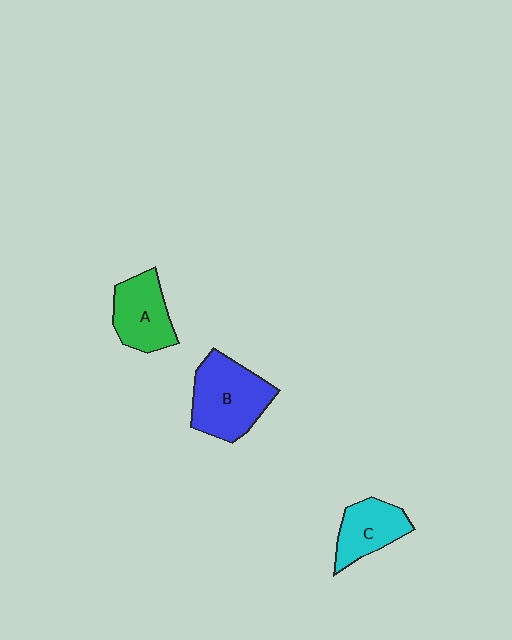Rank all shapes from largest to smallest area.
From largest to smallest: B (blue), A (green), C (cyan).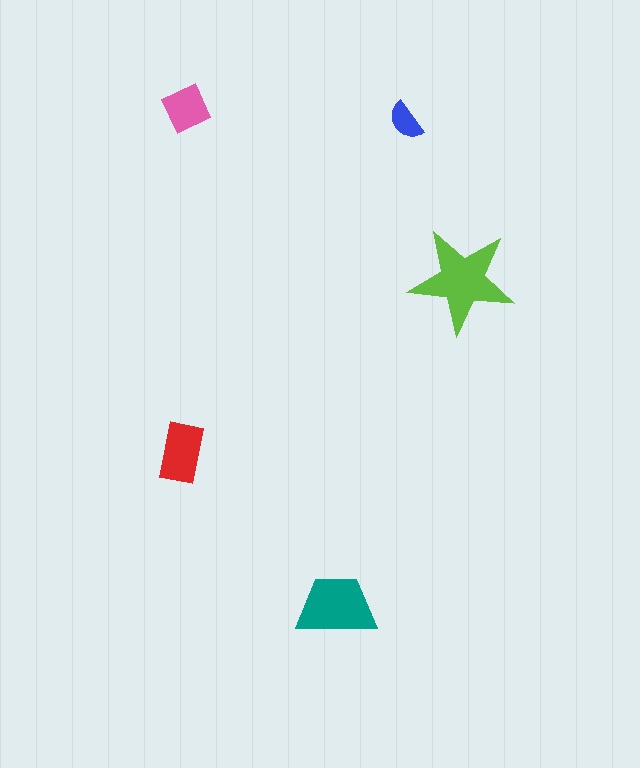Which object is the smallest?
The blue semicircle.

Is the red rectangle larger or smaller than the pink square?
Larger.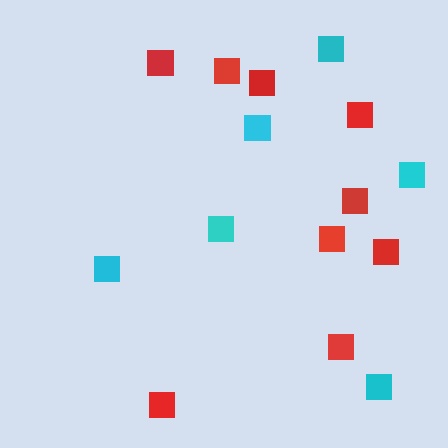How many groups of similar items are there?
There are 2 groups: one group of red squares (9) and one group of cyan squares (6).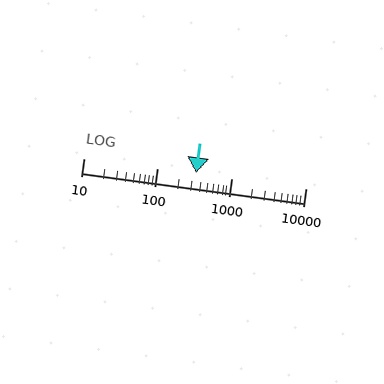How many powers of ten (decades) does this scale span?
The scale spans 3 decades, from 10 to 10000.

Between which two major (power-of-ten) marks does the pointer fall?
The pointer is between 100 and 1000.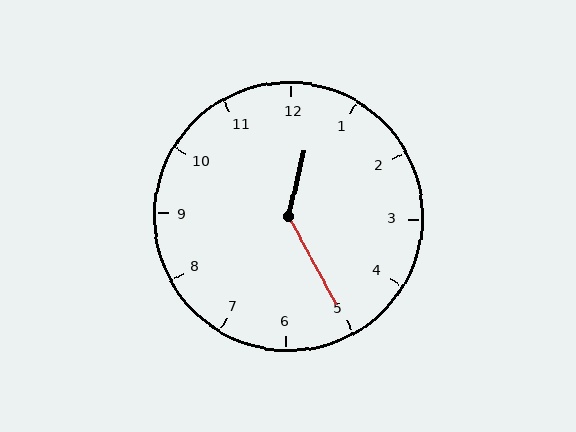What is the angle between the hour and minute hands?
Approximately 138 degrees.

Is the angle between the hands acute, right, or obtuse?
It is obtuse.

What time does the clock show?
12:25.